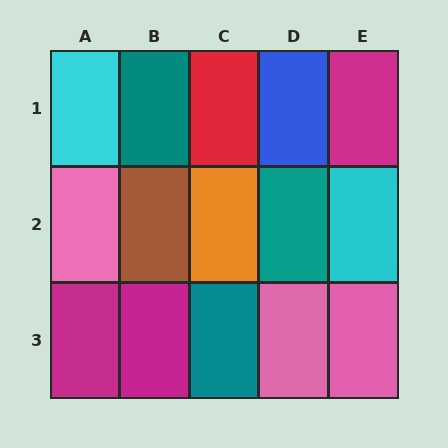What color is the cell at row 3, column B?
Magenta.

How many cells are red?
1 cell is red.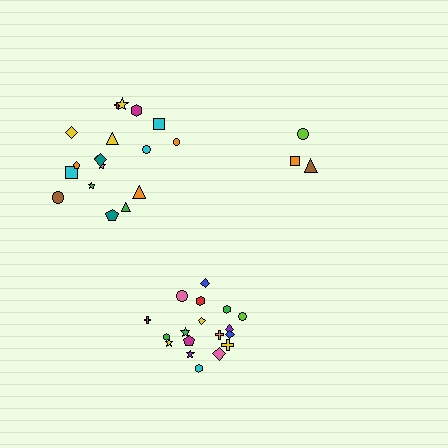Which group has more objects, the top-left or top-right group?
The top-left group.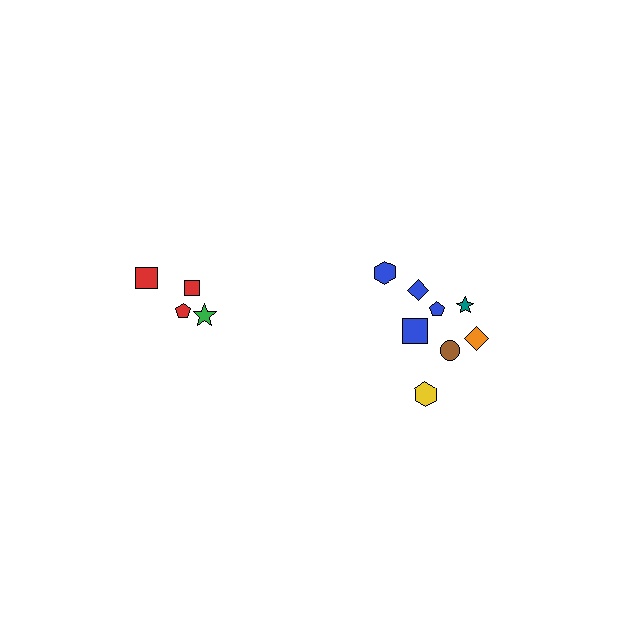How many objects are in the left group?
There are 4 objects.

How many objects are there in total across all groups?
There are 12 objects.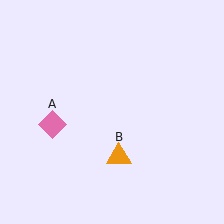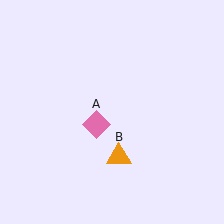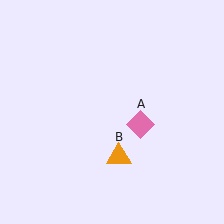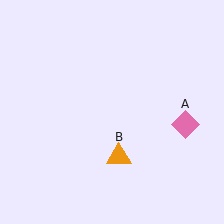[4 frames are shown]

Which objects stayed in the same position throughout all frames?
Orange triangle (object B) remained stationary.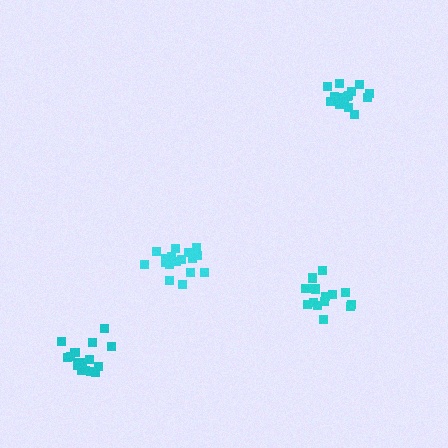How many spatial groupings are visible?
There are 4 spatial groupings.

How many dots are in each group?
Group 1: 15 dots, Group 2: 14 dots, Group 3: 17 dots, Group 4: 16 dots (62 total).